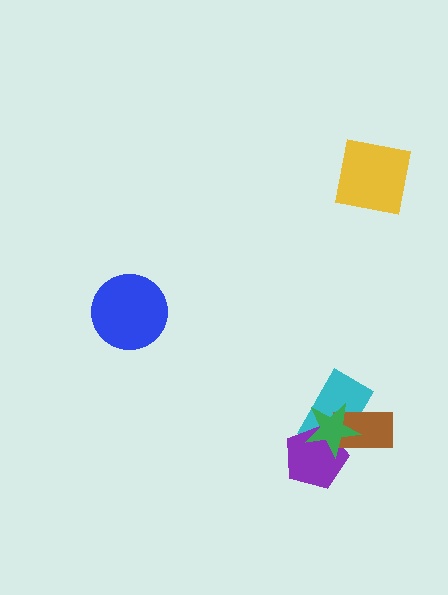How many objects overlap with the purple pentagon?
3 objects overlap with the purple pentagon.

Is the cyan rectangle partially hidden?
Yes, it is partially covered by another shape.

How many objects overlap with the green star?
3 objects overlap with the green star.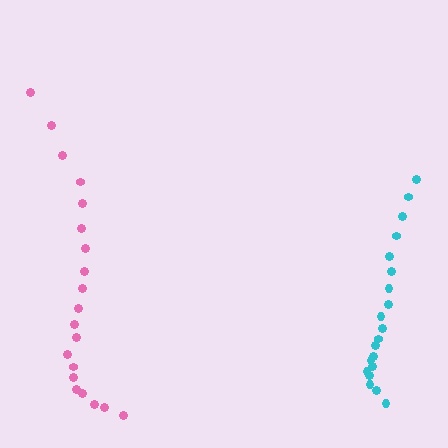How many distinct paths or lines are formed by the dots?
There are 2 distinct paths.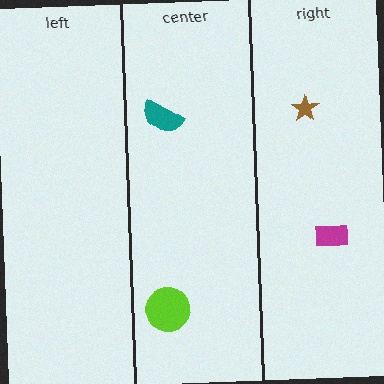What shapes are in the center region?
The teal semicircle, the lime circle.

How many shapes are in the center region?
2.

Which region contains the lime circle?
The center region.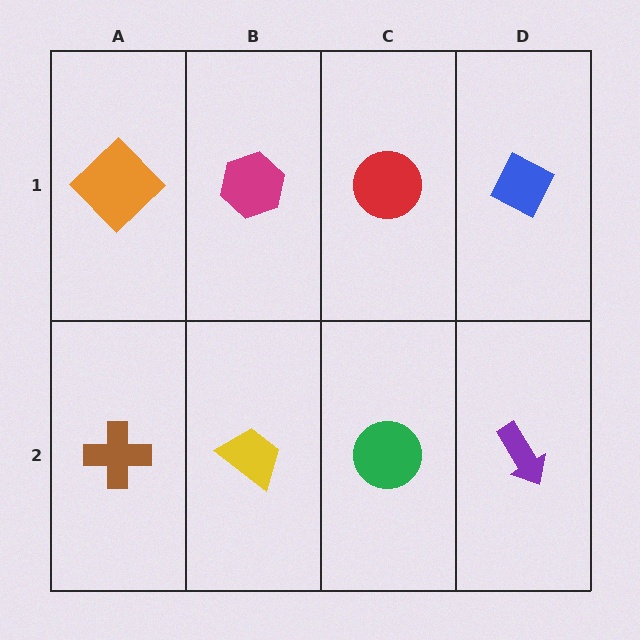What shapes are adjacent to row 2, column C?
A red circle (row 1, column C), a yellow trapezoid (row 2, column B), a purple arrow (row 2, column D).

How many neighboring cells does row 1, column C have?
3.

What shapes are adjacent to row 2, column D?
A blue diamond (row 1, column D), a green circle (row 2, column C).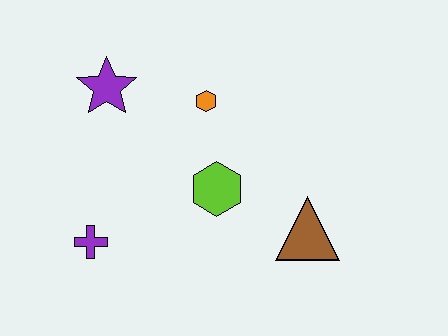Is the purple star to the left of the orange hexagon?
Yes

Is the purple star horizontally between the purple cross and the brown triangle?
Yes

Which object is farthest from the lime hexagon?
The purple star is farthest from the lime hexagon.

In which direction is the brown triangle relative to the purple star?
The brown triangle is to the right of the purple star.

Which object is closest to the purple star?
The orange hexagon is closest to the purple star.